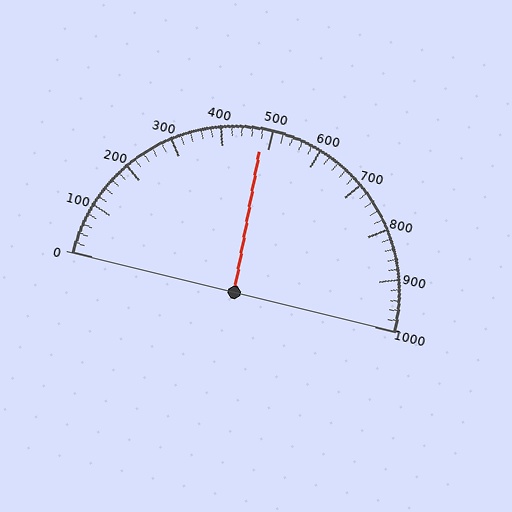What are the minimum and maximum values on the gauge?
The gauge ranges from 0 to 1000.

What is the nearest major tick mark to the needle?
The nearest major tick mark is 500.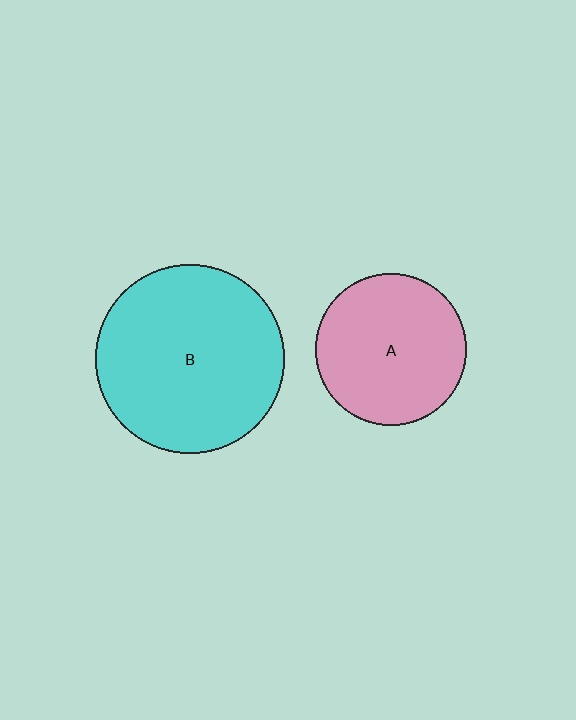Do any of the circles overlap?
No, none of the circles overlap.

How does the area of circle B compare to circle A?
Approximately 1.6 times.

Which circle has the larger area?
Circle B (cyan).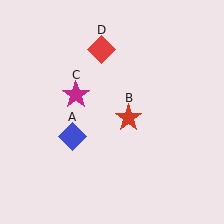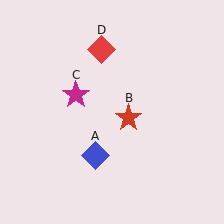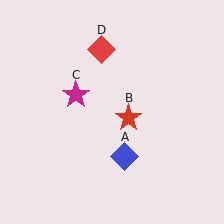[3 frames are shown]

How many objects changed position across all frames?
1 object changed position: blue diamond (object A).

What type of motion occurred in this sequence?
The blue diamond (object A) rotated counterclockwise around the center of the scene.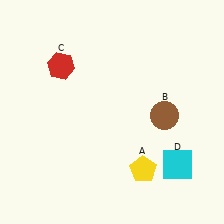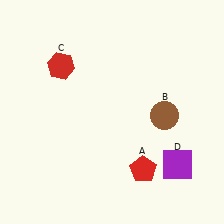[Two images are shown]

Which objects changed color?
A changed from yellow to red. D changed from cyan to purple.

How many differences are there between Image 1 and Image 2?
There are 2 differences between the two images.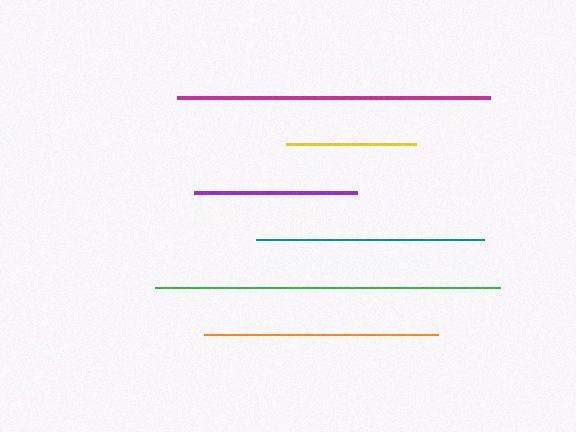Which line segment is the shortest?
The yellow line is the shortest at approximately 130 pixels.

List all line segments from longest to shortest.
From longest to shortest: green, magenta, orange, teal, purple, yellow.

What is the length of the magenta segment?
The magenta segment is approximately 313 pixels long.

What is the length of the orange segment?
The orange segment is approximately 234 pixels long.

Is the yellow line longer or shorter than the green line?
The green line is longer than the yellow line.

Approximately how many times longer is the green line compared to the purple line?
The green line is approximately 2.1 times the length of the purple line.